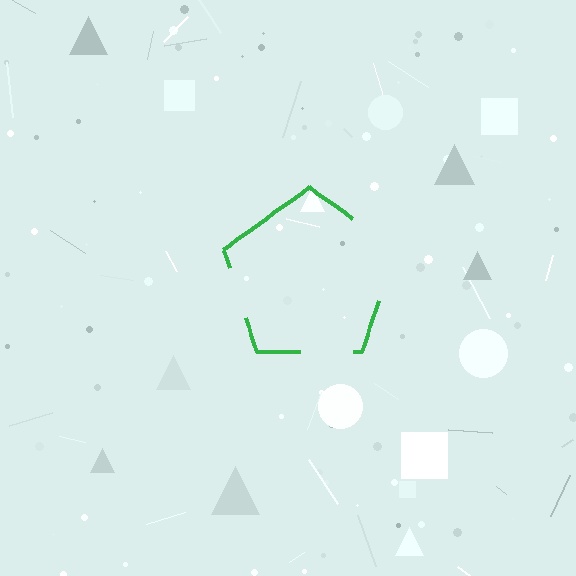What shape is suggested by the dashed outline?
The dashed outline suggests a pentagon.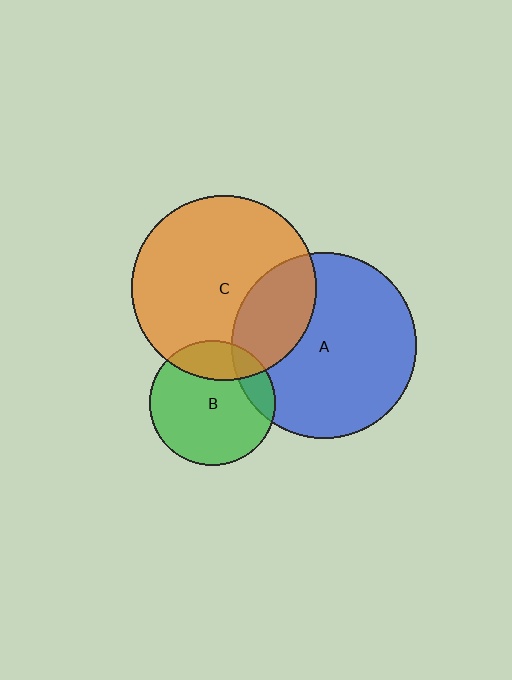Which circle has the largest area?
Circle A (blue).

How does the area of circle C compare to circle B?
Approximately 2.2 times.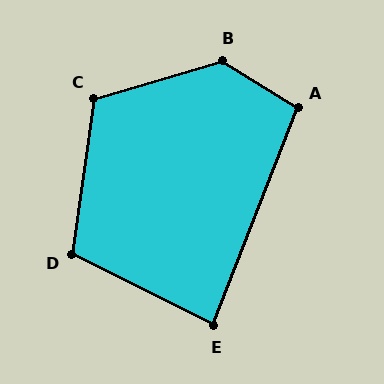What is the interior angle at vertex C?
Approximately 115 degrees (obtuse).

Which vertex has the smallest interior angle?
E, at approximately 84 degrees.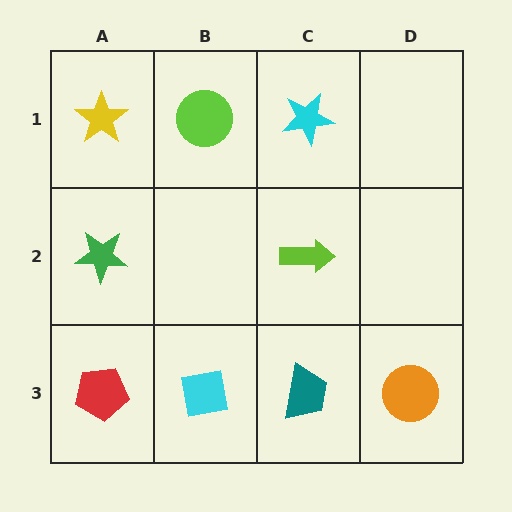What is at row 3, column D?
An orange circle.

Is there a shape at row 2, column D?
No, that cell is empty.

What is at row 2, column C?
A lime arrow.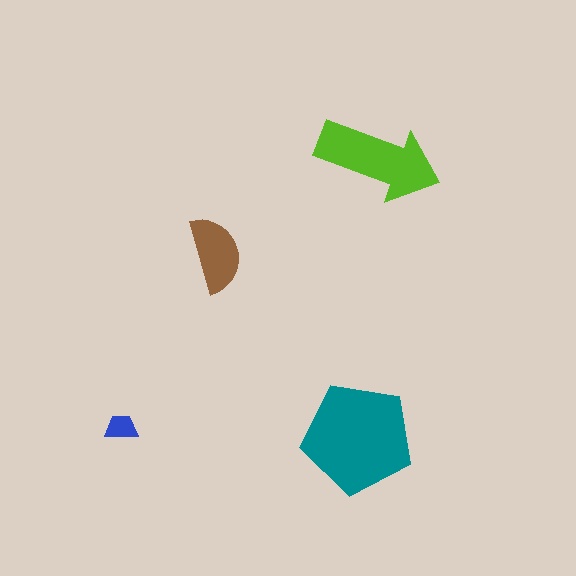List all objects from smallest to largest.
The blue trapezoid, the brown semicircle, the lime arrow, the teal pentagon.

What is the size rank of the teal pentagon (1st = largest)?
1st.